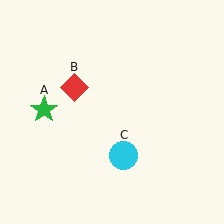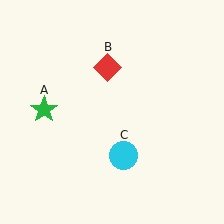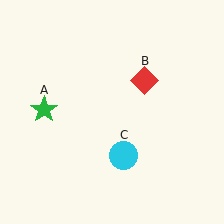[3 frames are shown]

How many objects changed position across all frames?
1 object changed position: red diamond (object B).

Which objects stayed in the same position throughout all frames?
Green star (object A) and cyan circle (object C) remained stationary.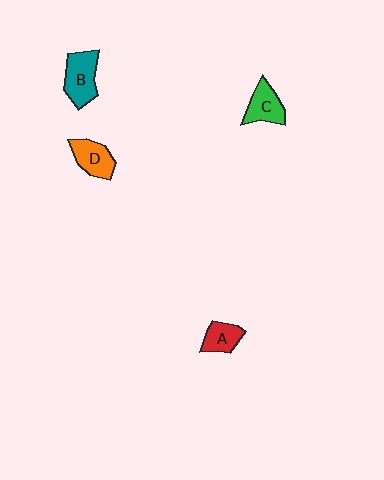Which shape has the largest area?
Shape B (teal).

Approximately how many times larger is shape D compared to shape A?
Approximately 1.2 times.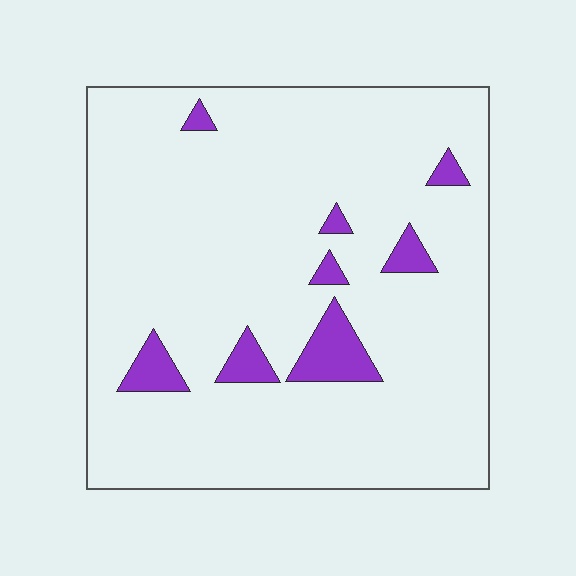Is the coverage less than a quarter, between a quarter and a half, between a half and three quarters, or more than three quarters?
Less than a quarter.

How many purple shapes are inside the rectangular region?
8.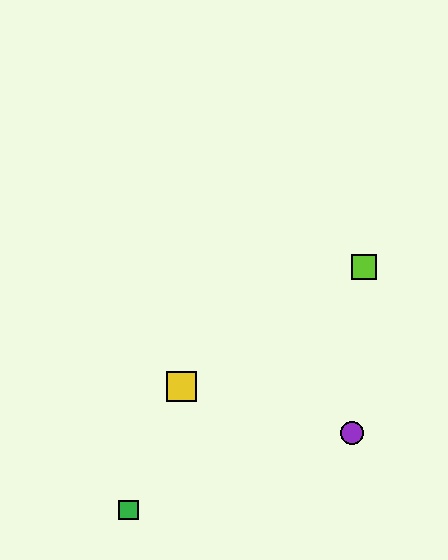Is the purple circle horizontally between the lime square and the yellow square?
Yes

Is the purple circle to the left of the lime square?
Yes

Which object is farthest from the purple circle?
The green square is farthest from the purple circle.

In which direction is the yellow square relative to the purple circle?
The yellow square is to the left of the purple circle.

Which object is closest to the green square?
The yellow square is closest to the green square.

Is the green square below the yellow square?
Yes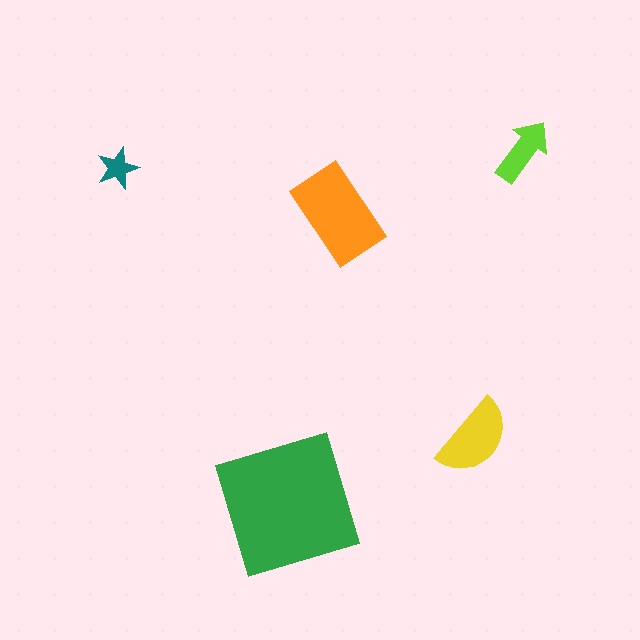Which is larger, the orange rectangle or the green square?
The green square.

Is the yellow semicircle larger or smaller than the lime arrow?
Larger.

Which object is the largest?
The green square.